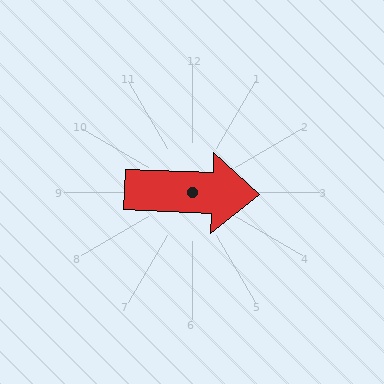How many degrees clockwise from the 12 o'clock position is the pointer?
Approximately 92 degrees.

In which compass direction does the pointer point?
East.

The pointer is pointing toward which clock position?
Roughly 3 o'clock.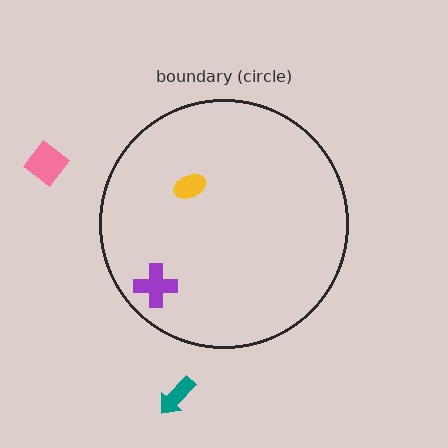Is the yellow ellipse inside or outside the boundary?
Inside.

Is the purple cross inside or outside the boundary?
Inside.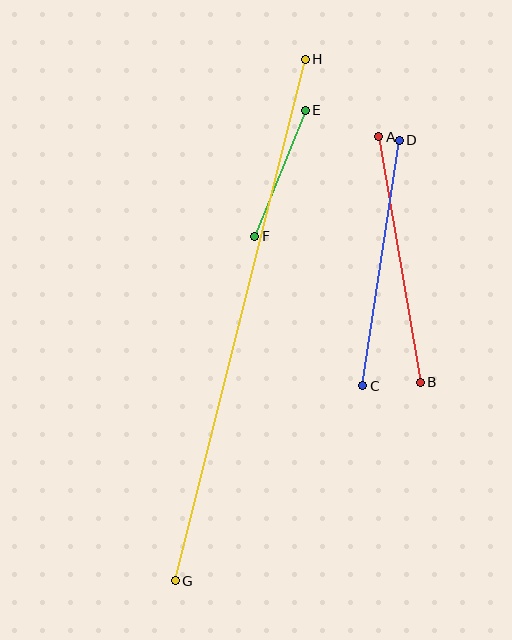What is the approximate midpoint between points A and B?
The midpoint is at approximately (400, 260) pixels.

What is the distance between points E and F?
The distance is approximately 136 pixels.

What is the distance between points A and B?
The distance is approximately 249 pixels.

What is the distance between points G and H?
The distance is approximately 537 pixels.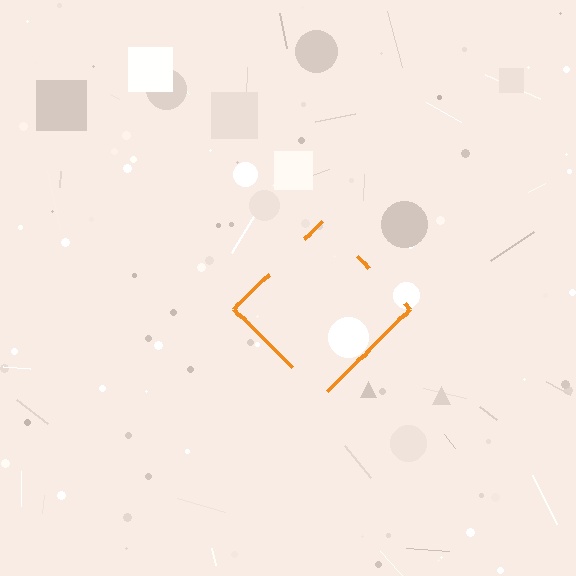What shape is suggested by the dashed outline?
The dashed outline suggests a diamond.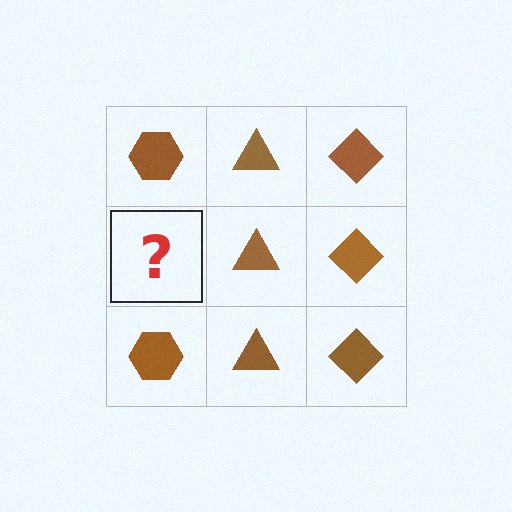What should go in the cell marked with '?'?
The missing cell should contain a brown hexagon.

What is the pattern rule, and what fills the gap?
The rule is that each column has a consistent shape. The gap should be filled with a brown hexagon.